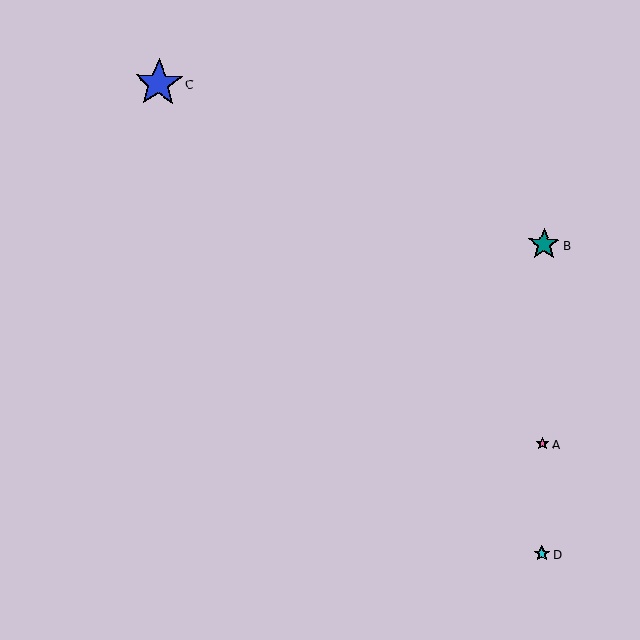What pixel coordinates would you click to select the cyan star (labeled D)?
Click at (542, 554) to select the cyan star D.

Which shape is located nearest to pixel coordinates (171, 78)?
The blue star (labeled C) at (159, 83) is nearest to that location.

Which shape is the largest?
The blue star (labeled C) is the largest.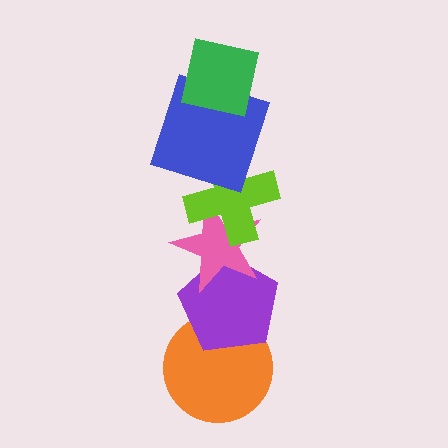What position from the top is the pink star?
The pink star is 4th from the top.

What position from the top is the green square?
The green square is 1st from the top.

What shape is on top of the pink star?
The lime cross is on top of the pink star.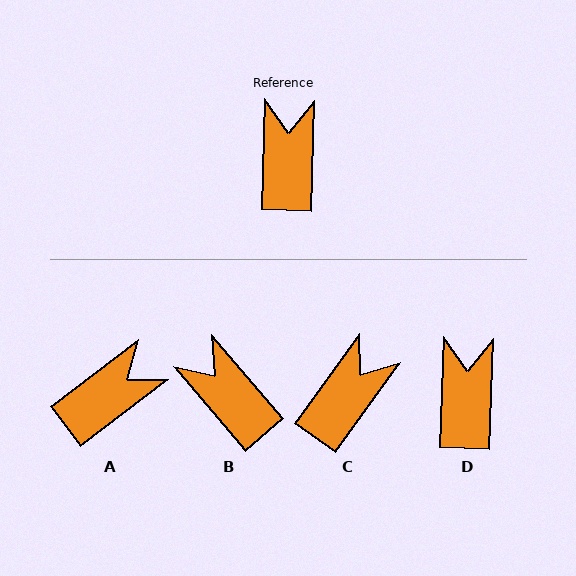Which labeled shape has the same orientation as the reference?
D.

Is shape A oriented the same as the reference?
No, it is off by about 51 degrees.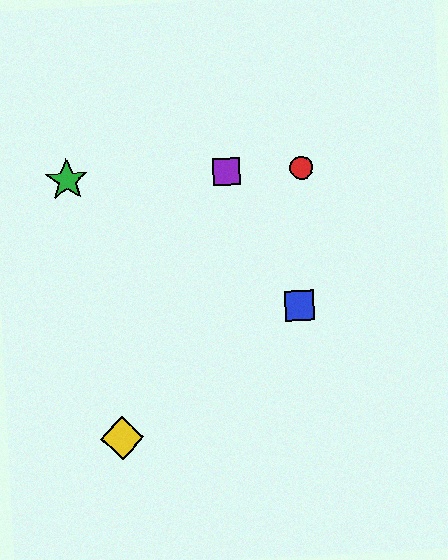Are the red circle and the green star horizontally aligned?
Yes, both are at y≈168.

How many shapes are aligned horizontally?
3 shapes (the red circle, the green star, the purple square) are aligned horizontally.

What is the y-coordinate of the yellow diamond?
The yellow diamond is at y≈438.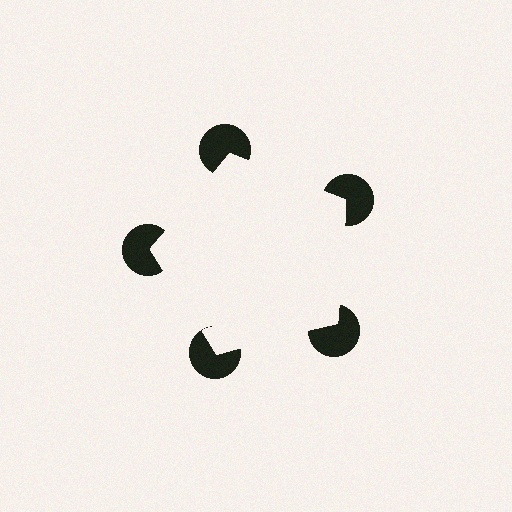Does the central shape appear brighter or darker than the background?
It typically appears slightly brighter than the background, even though no actual brightness change is drawn.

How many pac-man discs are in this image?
There are 5 — one at each vertex of the illusory pentagon.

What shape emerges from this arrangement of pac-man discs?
An illusory pentagon — its edges are inferred from the aligned wedge cuts in the pac-man discs, not physically drawn.